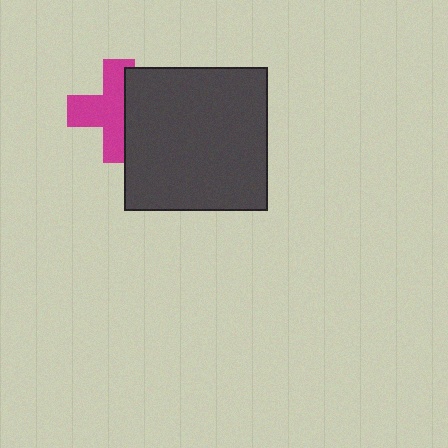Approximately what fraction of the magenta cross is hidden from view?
Roughly 41% of the magenta cross is hidden behind the dark gray square.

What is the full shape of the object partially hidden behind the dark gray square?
The partially hidden object is a magenta cross.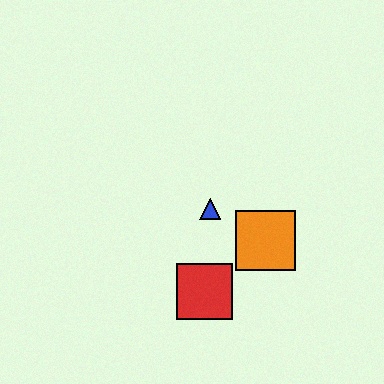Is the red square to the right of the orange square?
No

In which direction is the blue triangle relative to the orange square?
The blue triangle is to the left of the orange square.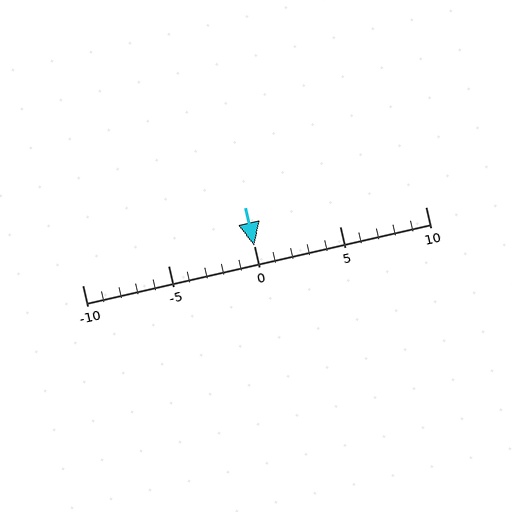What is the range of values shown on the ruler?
The ruler shows values from -10 to 10.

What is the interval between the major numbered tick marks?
The major tick marks are spaced 5 units apart.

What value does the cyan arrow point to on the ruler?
The cyan arrow points to approximately 0.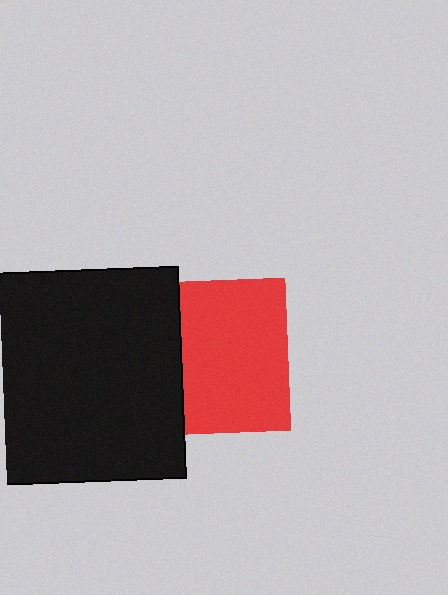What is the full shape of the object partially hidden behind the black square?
The partially hidden object is a red square.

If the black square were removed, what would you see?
You would see the complete red square.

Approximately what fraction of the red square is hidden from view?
Roughly 31% of the red square is hidden behind the black square.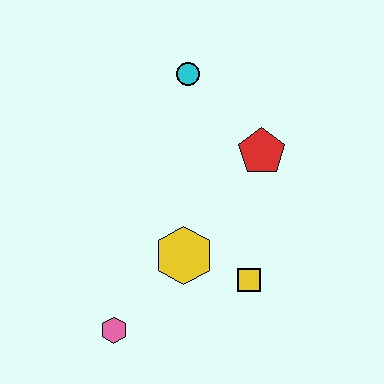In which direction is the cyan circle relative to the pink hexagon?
The cyan circle is above the pink hexagon.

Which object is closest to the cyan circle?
The red pentagon is closest to the cyan circle.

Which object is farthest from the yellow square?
The cyan circle is farthest from the yellow square.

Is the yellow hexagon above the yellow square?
Yes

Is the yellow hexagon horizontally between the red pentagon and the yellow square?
No